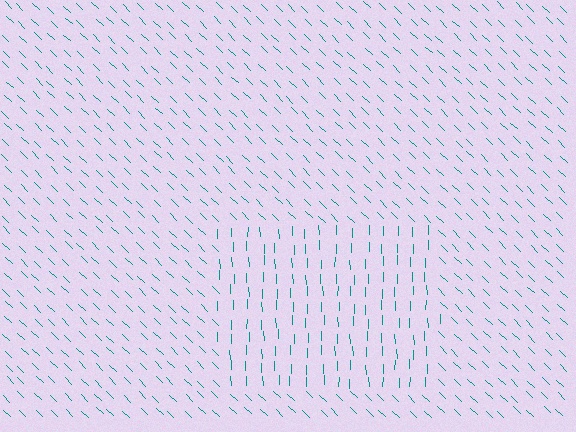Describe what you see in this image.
The image is filled with small teal line segments. A rectangle region in the image has lines oriented differently from the surrounding lines, creating a visible texture boundary.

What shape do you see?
I see a rectangle.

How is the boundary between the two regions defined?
The boundary is defined purely by a change in line orientation (approximately 45 degrees difference). All lines are the same color and thickness.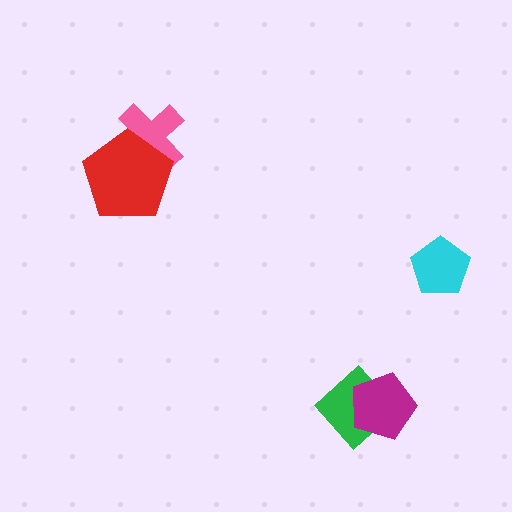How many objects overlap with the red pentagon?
1 object overlaps with the red pentagon.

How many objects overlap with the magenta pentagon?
1 object overlaps with the magenta pentagon.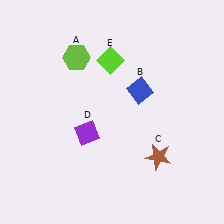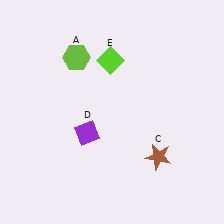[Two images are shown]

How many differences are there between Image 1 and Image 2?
There is 1 difference between the two images.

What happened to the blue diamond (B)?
The blue diamond (B) was removed in Image 2. It was in the top-right area of Image 1.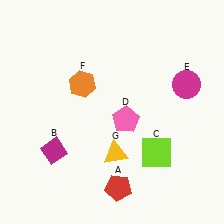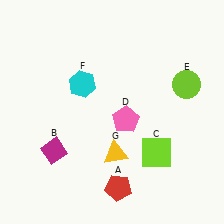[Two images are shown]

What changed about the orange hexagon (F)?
In Image 1, F is orange. In Image 2, it changed to cyan.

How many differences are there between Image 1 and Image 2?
There are 2 differences between the two images.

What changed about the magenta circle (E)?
In Image 1, E is magenta. In Image 2, it changed to lime.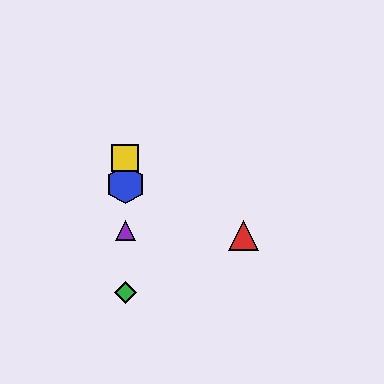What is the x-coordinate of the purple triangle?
The purple triangle is at x≈125.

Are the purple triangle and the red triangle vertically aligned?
No, the purple triangle is at x≈125 and the red triangle is at x≈244.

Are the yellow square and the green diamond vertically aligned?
Yes, both are at x≈125.